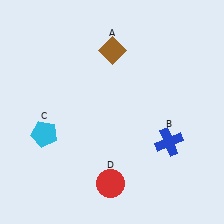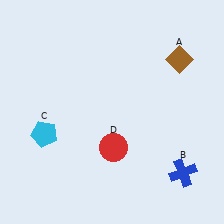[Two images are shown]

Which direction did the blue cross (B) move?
The blue cross (B) moved down.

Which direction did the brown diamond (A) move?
The brown diamond (A) moved right.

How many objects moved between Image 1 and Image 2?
3 objects moved between the two images.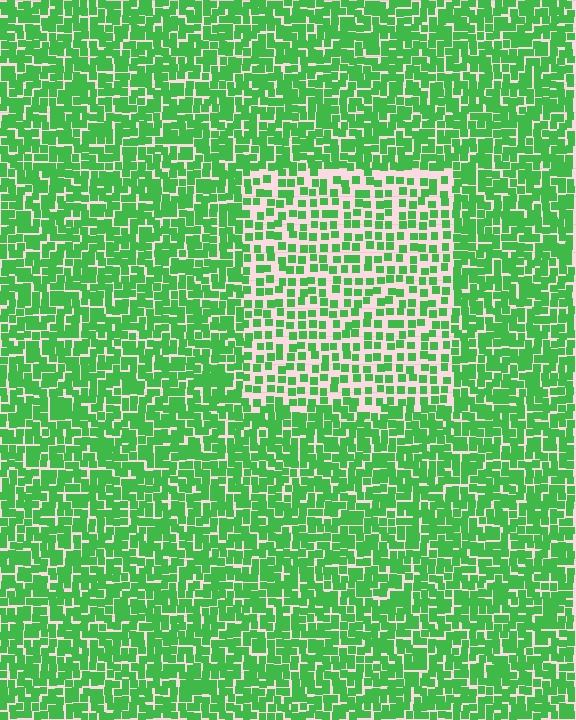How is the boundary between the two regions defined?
The boundary is defined by a change in element density (approximately 1.8x ratio). All elements are the same color, size, and shape.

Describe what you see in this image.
The image contains small green elements arranged at two different densities. A rectangle-shaped region is visible where the elements are less densely packed than the surrounding area.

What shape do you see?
I see a rectangle.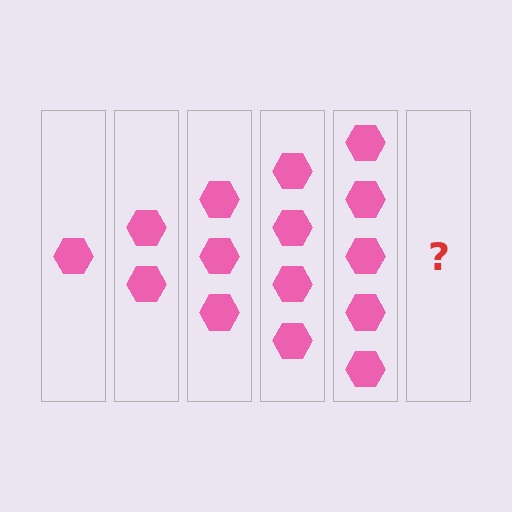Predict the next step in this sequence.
The next step is 6 hexagons.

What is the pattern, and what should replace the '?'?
The pattern is that each step adds one more hexagon. The '?' should be 6 hexagons.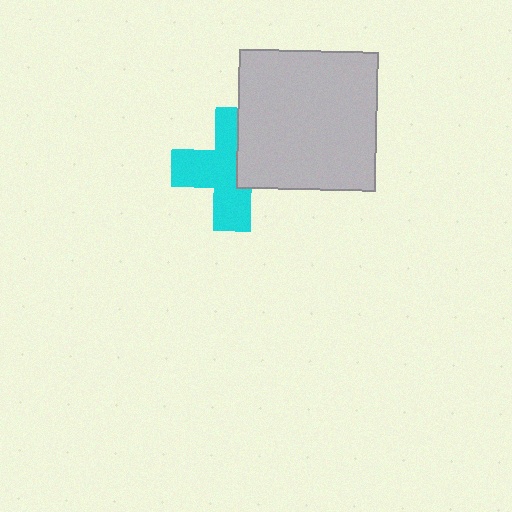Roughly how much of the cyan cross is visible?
About half of it is visible (roughly 63%).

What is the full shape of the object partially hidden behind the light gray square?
The partially hidden object is a cyan cross.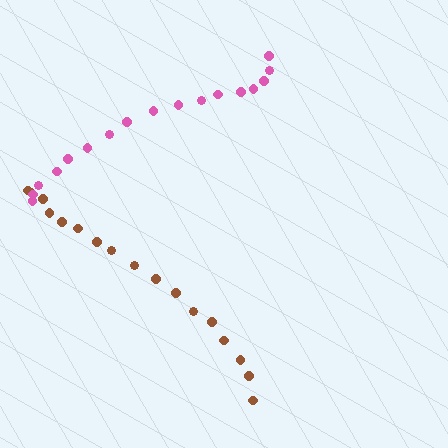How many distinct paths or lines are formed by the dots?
There are 2 distinct paths.